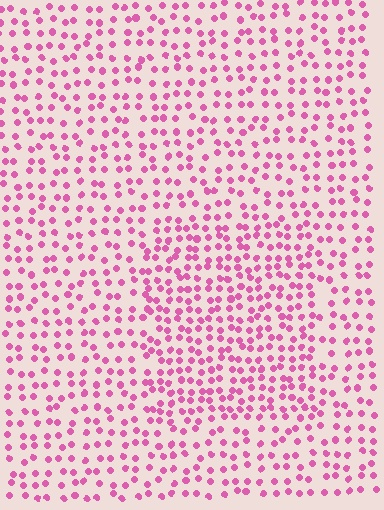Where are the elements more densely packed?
The elements are more densely packed inside the rectangle boundary.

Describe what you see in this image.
The image contains small pink elements arranged at two different densities. A rectangle-shaped region is visible where the elements are more densely packed than the surrounding area.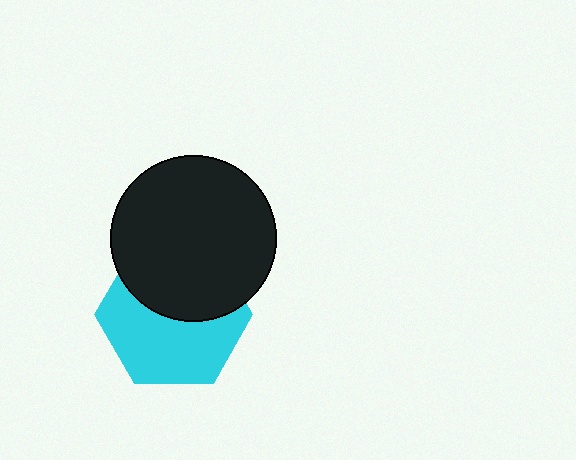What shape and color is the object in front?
The object in front is a black circle.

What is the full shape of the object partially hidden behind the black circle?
The partially hidden object is a cyan hexagon.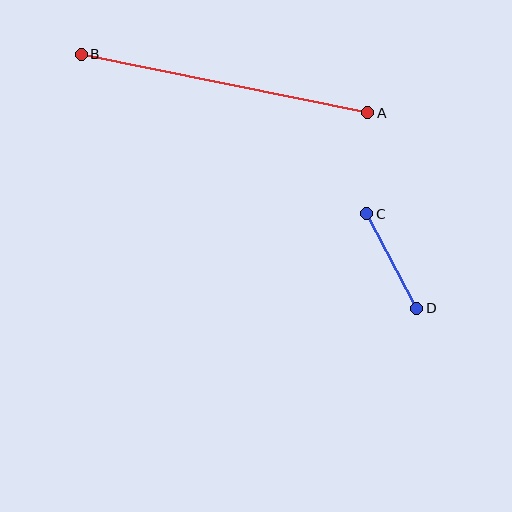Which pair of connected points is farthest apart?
Points A and B are farthest apart.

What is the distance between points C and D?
The distance is approximately 107 pixels.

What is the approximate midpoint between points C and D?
The midpoint is at approximately (392, 261) pixels.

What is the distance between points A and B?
The distance is approximately 293 pixels.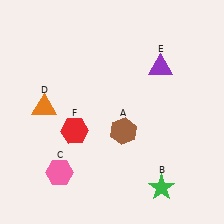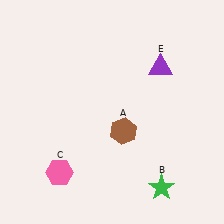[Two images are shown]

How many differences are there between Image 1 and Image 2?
There are 2 differences between the two images.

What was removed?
The orange triangle (D), the red hexagon (F) were removed in Image 2.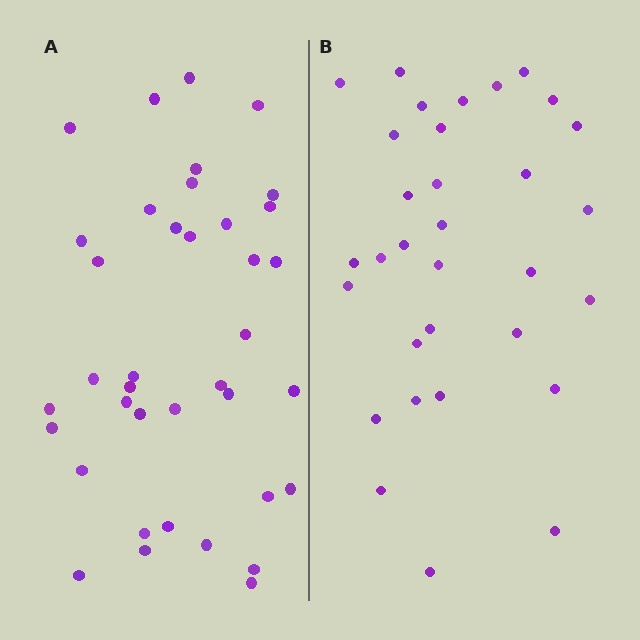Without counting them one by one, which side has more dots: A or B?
Region A (the left region) has more dots.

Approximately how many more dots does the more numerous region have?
Region A has about 6 more dots than region B.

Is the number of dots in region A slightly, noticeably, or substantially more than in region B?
Region A has only slightly more — the two regions are fairly close. The ratio is roughly 1.2 to 1.